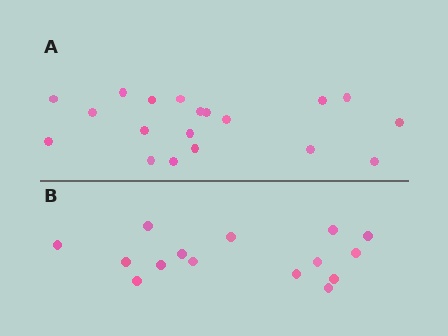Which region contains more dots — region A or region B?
Region A (the top region) has more dots.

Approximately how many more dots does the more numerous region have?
Region A has about 4 more dots than region B.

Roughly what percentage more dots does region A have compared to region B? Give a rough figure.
About 25% more.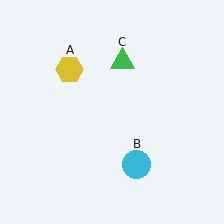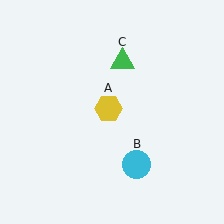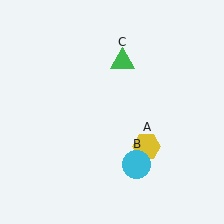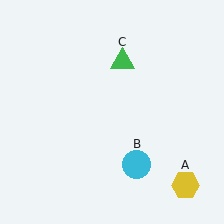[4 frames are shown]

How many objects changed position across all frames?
1 object changed position: yellow hexagon (object A).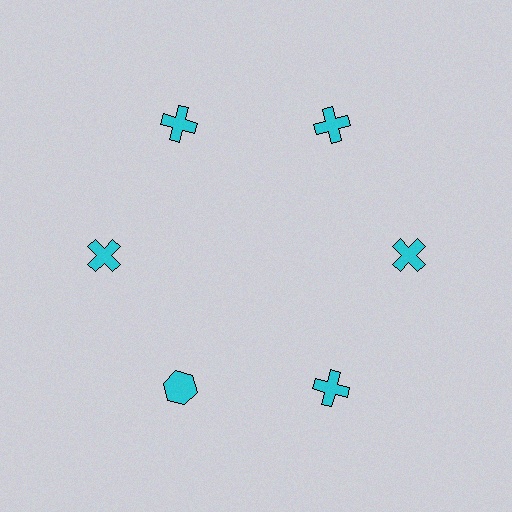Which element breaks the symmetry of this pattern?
The cyan hexagon at roughly the 7 o'clock position breaks the symmetry. All other shapes are cyan crosses.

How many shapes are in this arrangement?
There are 6 shapes arranged in a ring pattern.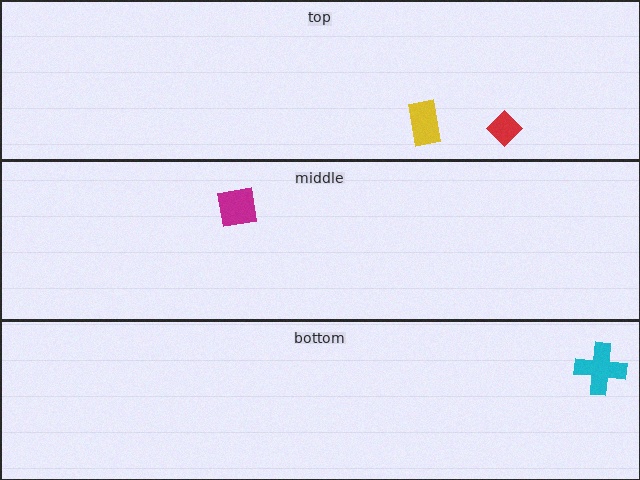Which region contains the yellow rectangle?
The top region.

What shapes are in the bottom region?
The cyan cross.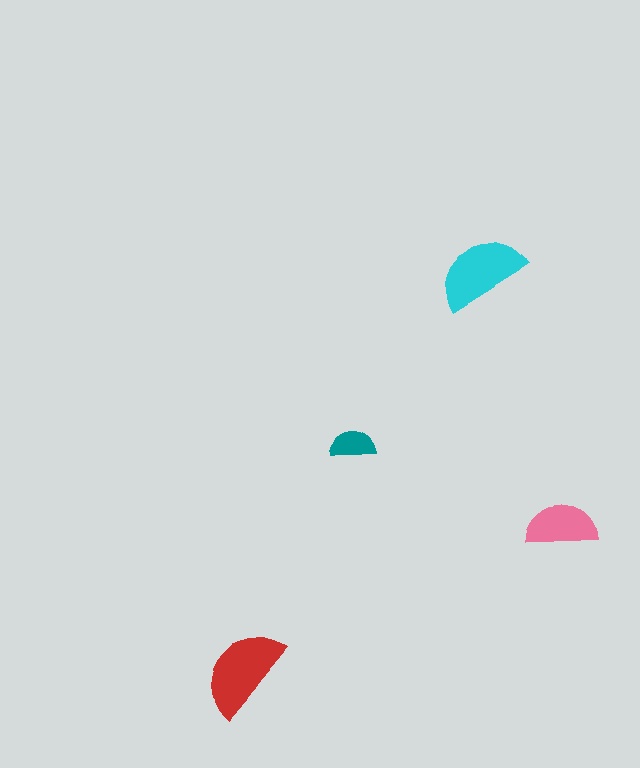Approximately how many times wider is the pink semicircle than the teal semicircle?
About 1.5 times wider.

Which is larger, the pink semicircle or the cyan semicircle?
The cyan one.